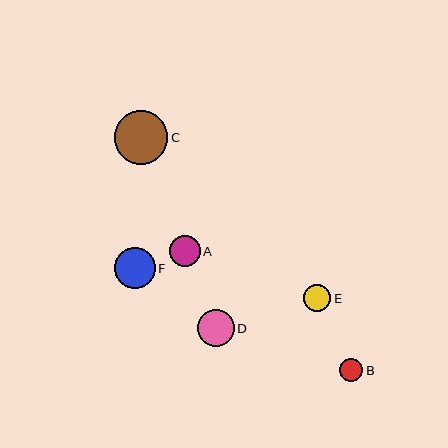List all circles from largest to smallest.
From largest to smallest: C, F, D, A, E, B.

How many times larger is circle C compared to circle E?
Circle C is approximately 2.0 times the size of circle E.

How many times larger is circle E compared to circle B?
Circle E is approximately 1.2 times the size of circle B.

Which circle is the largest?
Circle C is the largest with a size of approximately 53 pixels.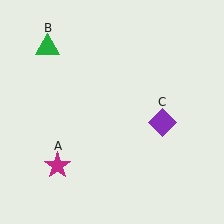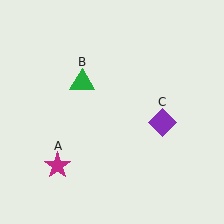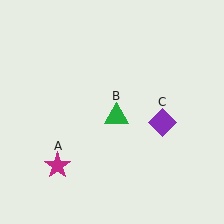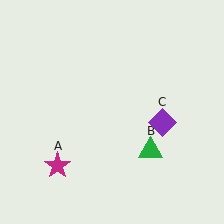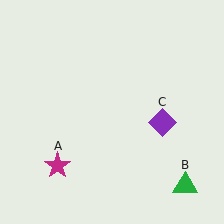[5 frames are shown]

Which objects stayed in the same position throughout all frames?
Magenta star (object A) and purple diamond (object C) remained stationary.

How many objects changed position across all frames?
1 object changed position: green triangle (object B).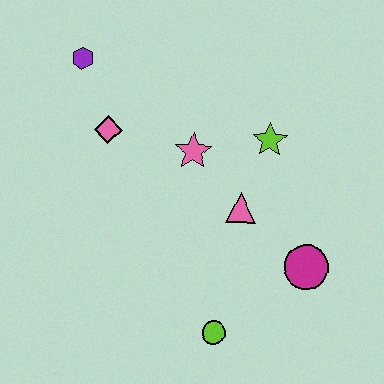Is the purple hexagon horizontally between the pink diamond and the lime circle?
No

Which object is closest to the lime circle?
The magenta circle is closest to the lime circle.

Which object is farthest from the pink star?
The lime circle is farthest from the pink star.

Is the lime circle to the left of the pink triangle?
Yes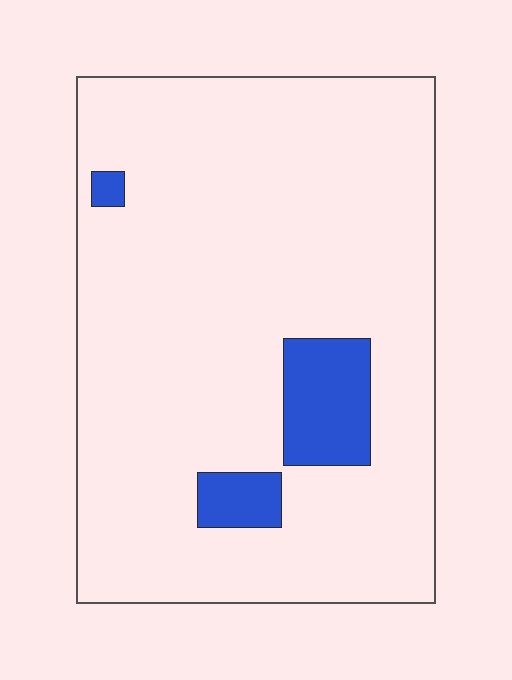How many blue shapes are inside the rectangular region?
3.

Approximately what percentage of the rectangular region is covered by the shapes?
Approximately 10%.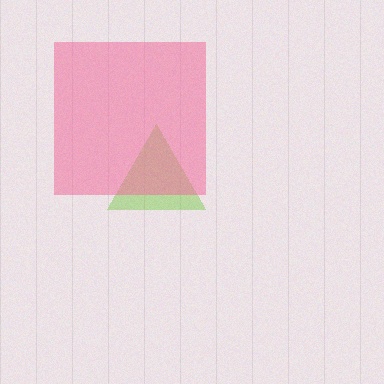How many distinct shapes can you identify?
There are 2 distinct shapes: a lime triangle, a pink square.